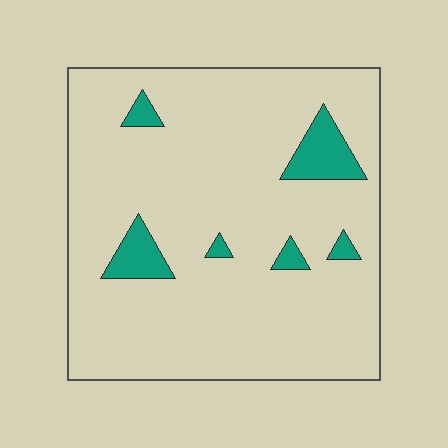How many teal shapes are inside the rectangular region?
6.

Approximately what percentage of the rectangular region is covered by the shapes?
Approximately 10%.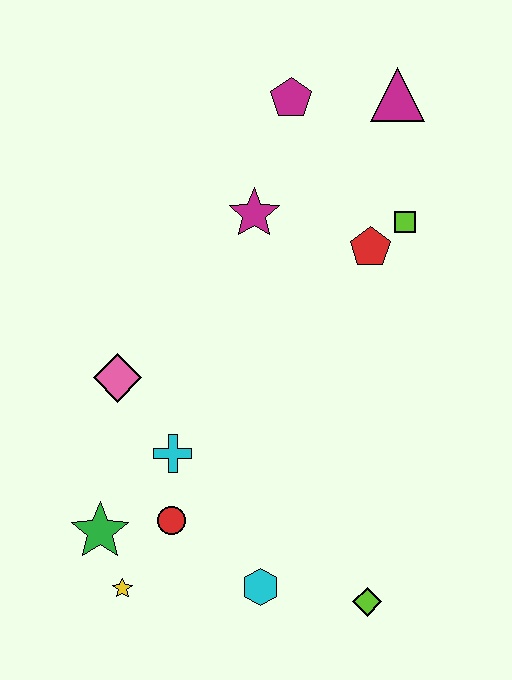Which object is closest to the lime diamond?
The cyan hexagon is closest to the lime diamond.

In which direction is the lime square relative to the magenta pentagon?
The lime square is below the magenta pentagon.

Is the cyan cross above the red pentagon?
No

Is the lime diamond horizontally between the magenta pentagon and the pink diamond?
No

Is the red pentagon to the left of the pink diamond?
No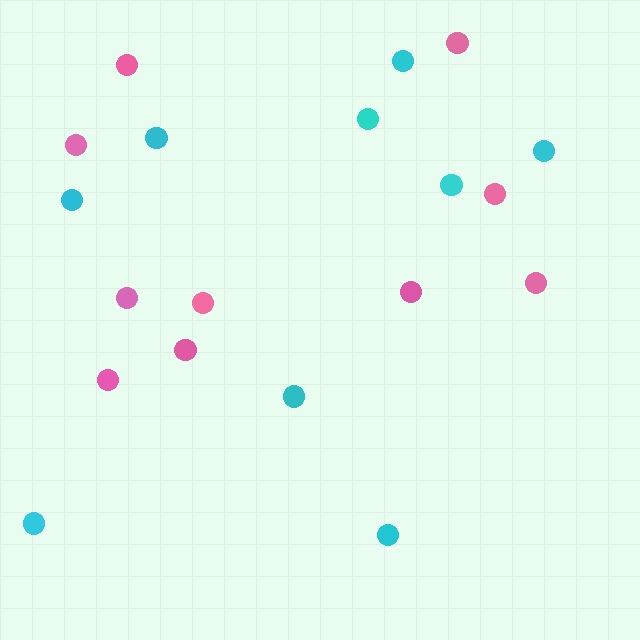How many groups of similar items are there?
There are 2 groups: one group of pink circles (10) and one group of cyan circles (9).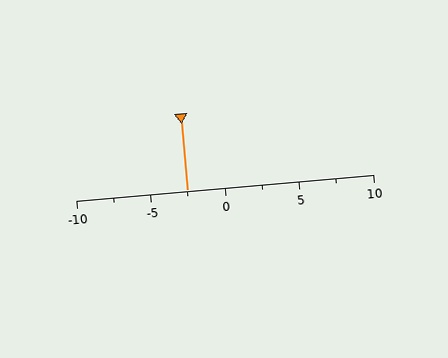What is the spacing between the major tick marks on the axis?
The major ticks are spaced 5 apart.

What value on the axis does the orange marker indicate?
The marker indicates approximately -2.5.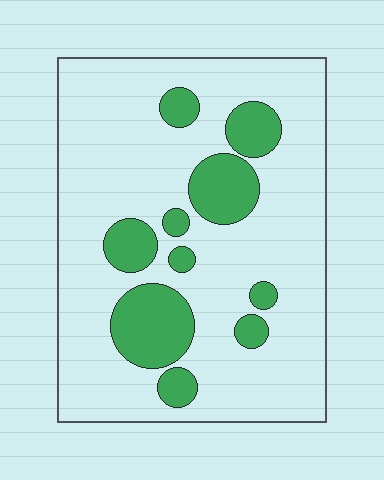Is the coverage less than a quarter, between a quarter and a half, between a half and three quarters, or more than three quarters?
Less than a quarter.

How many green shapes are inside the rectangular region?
10.